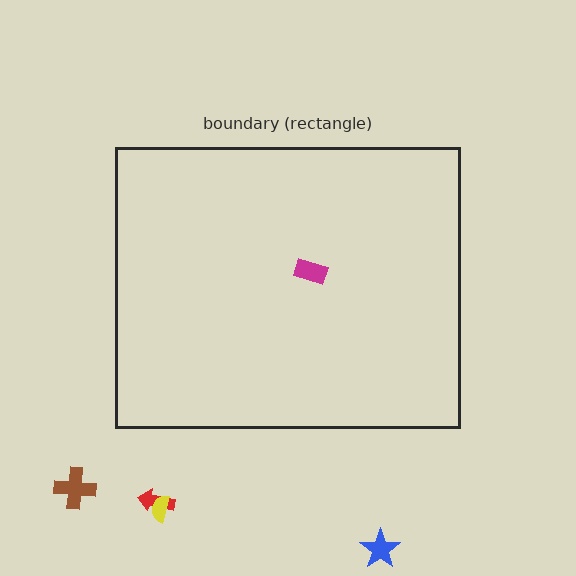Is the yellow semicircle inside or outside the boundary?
Outside.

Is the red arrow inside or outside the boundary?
Outside.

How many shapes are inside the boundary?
1 inside, 4 outside.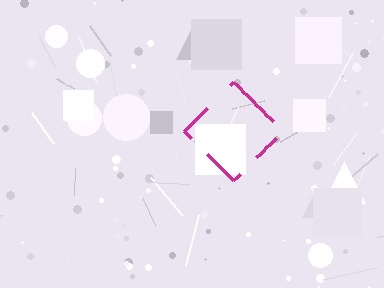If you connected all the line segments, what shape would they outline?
They would outline a diamond.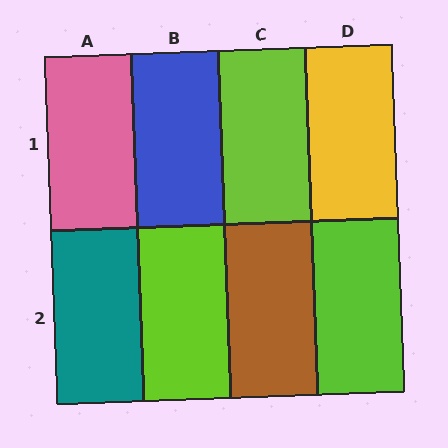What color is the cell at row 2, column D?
Lime.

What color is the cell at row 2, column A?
Teal.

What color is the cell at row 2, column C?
Brown.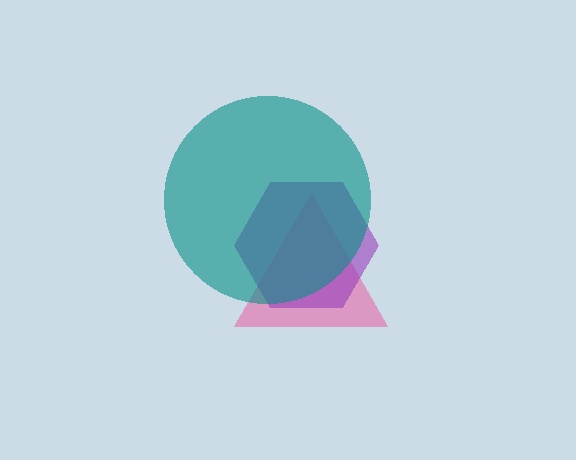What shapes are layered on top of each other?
The layered shapes are: a pink triangle, a purple hexagon, a teal circle.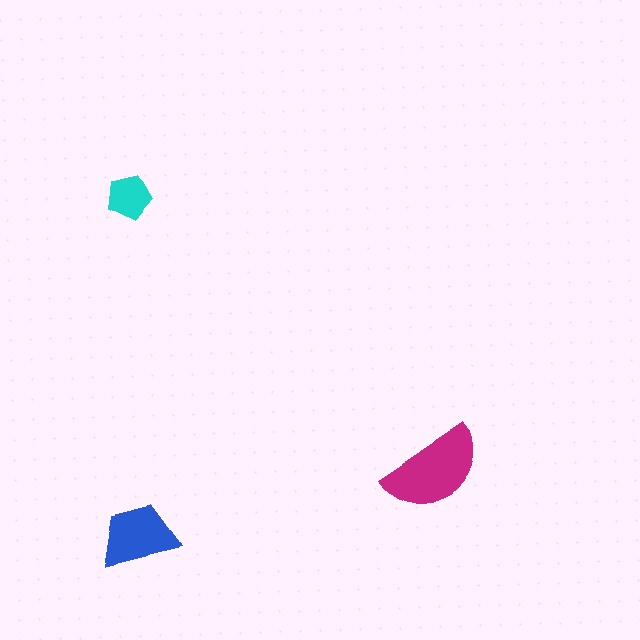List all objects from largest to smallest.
The magenta semicircle, the blue trapezoid, the cyan pentagon.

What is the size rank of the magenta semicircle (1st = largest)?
1st.